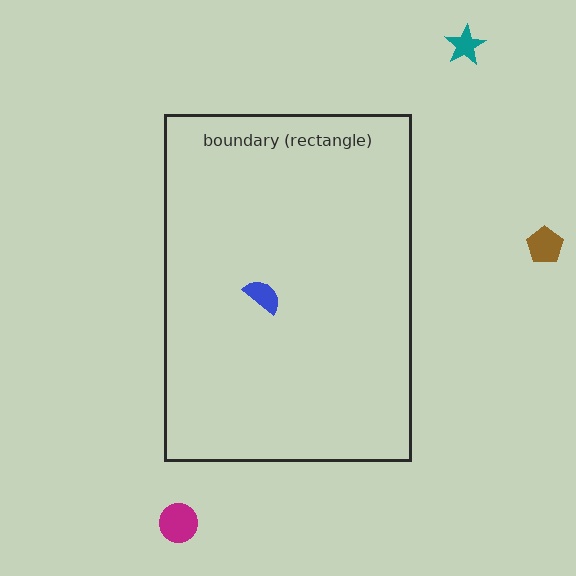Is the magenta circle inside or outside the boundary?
Outside.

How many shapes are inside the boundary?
1 inside, 3 outside.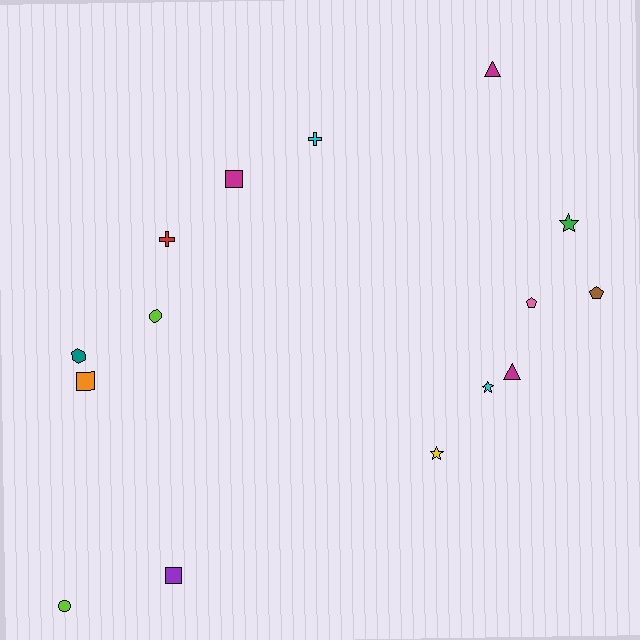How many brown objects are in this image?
There is 1 brown object.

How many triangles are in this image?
There are 2 triangles.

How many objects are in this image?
There are 15 objects.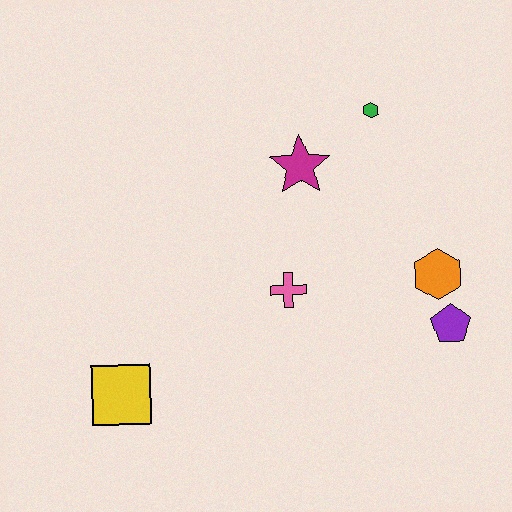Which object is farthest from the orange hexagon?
The yellow square is farthest from the orange hexagon.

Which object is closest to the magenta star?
The green hexagon is closest to the magenta star.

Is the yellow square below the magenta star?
Yes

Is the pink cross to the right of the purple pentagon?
No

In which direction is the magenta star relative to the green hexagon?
The magenta star is to the left of the green hexagon.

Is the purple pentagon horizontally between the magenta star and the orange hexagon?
No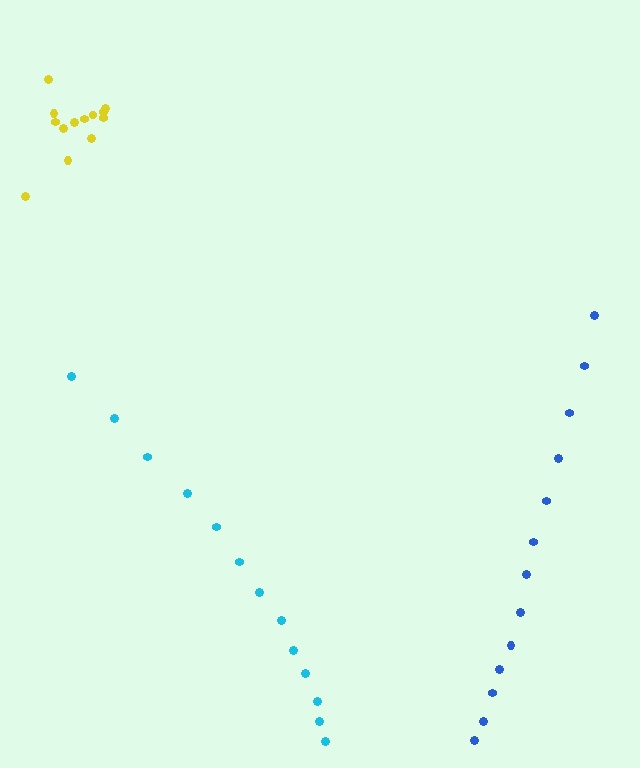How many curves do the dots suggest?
There are 3 distinct paths.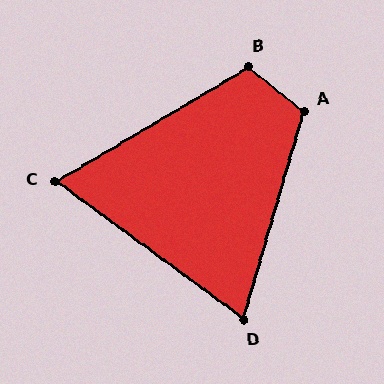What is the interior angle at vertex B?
Approximately 110 degrees (obtuse).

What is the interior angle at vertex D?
Approximately 70 degrees (acute).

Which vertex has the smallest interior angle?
C, at approximately 67 degrees.